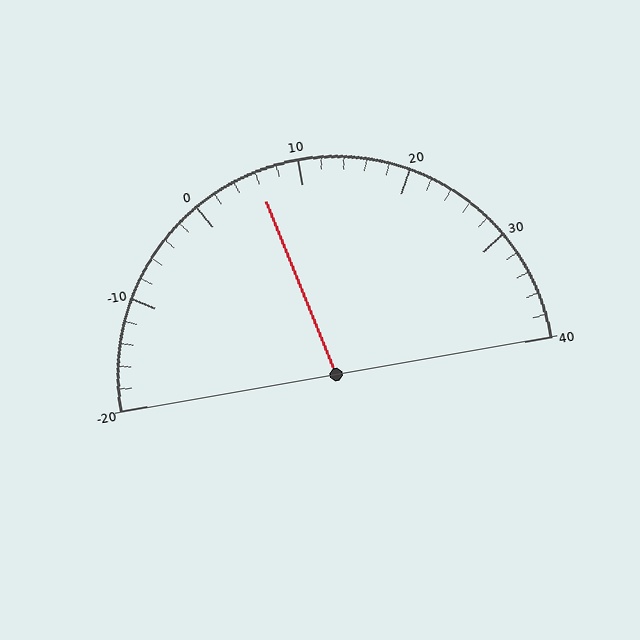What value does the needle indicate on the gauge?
The needle indicates approximately 6.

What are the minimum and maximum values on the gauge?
The gauge ranges from -20 to 40.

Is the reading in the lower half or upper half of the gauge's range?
The reading is in the lower half of the range (-20 to 40).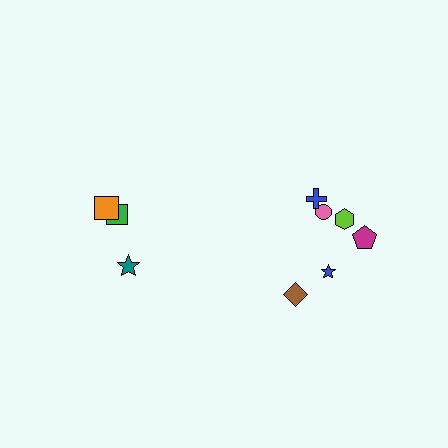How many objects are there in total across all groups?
There are 10 objects.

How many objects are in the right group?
There are 6 objects.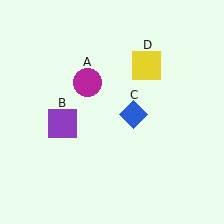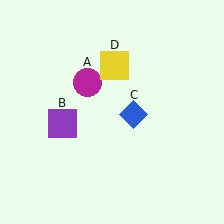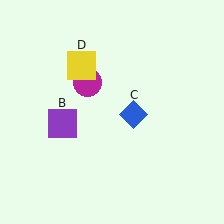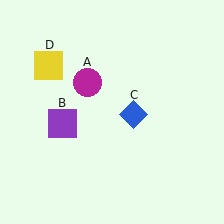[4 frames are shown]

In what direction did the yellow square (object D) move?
The yellow square (object D) moved left.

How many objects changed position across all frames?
1 object changed position: yellow square (object D).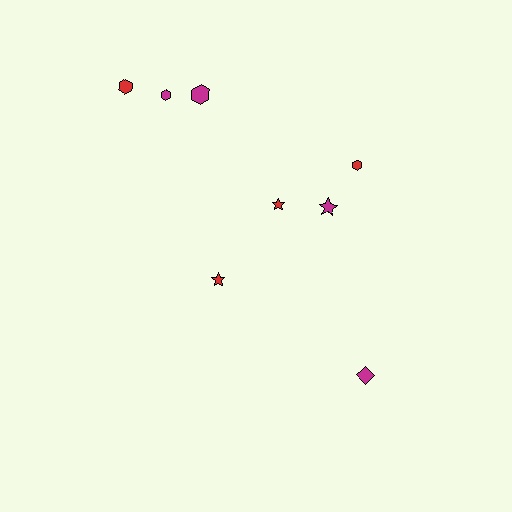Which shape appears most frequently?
Hexagon, with 4 objects.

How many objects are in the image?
There are 8 objects.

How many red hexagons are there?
There are 2 red hexagons.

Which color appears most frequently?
Red, with 4 objects.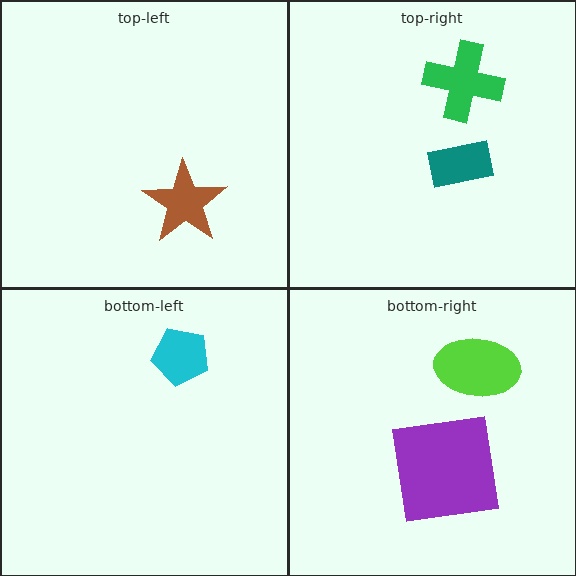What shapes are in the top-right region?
The green cross, the teal rectangle.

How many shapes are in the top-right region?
2.